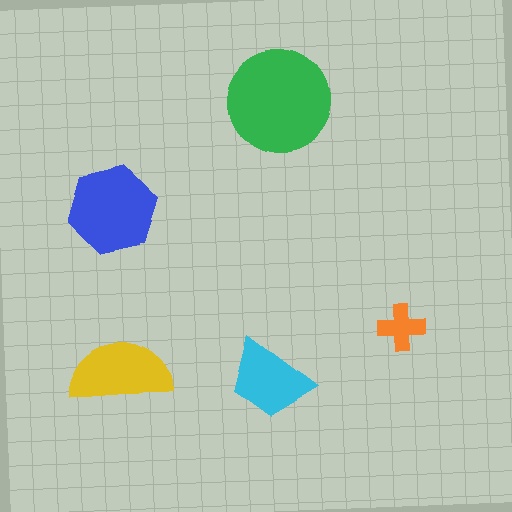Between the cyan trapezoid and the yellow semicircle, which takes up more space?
The yellow semicircle.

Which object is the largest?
The green circle.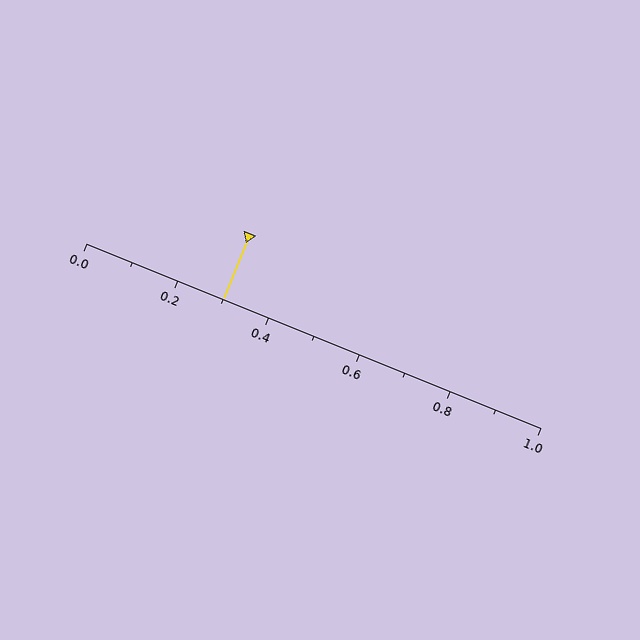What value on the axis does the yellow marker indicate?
The marker indicates approximately 0.3.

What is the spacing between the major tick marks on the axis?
The major ticks are spaced 0.2 apart.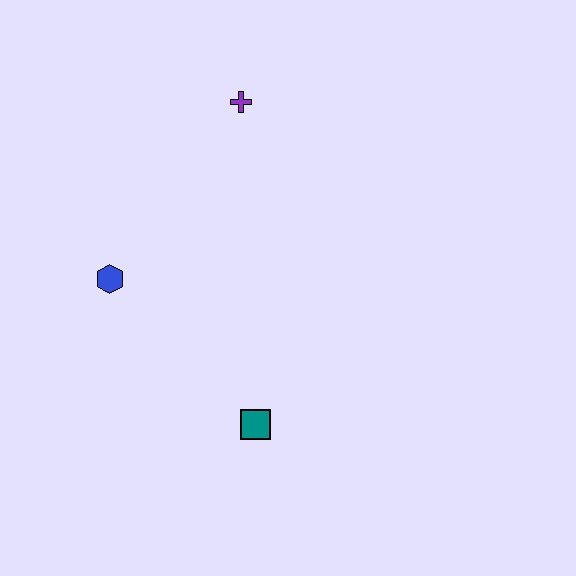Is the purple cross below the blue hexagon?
No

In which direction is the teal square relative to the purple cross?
The teal square is below the purple cross.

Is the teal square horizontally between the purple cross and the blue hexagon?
No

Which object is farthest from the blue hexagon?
The purple cross is farthest from the blue hexagon.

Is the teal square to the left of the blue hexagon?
No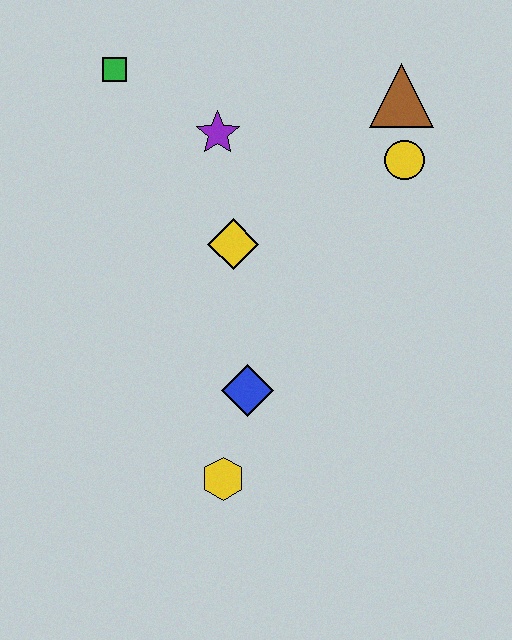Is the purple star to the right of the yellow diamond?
No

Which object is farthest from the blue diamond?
The green square is farthest from the blue diamond.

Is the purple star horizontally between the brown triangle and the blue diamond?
No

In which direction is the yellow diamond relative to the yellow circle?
The yellow diamond is to the left of the yellow circle.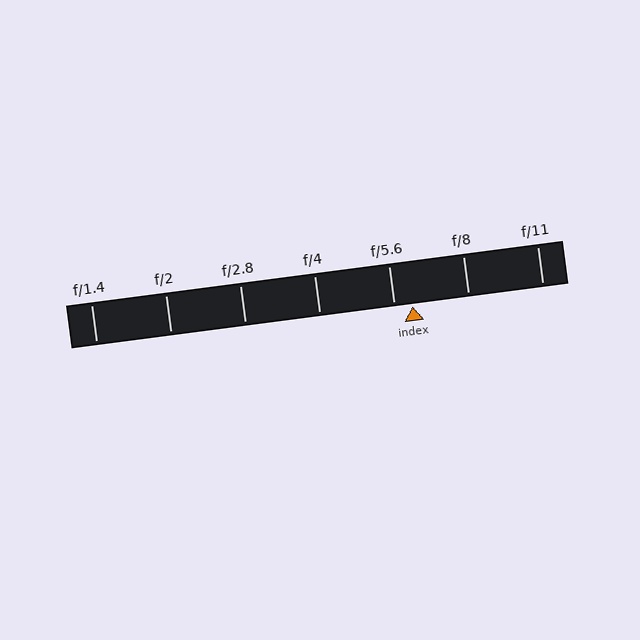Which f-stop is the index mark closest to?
The index mark is closest to f/5.6.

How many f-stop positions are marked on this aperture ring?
There are 7 f-stop positions marked.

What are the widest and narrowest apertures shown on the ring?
The widest aperture shown is f/1.4 and the narrowest is f/11.